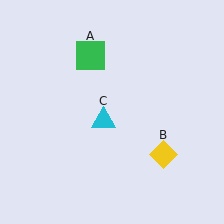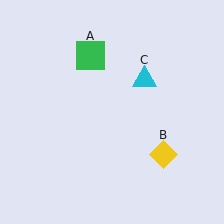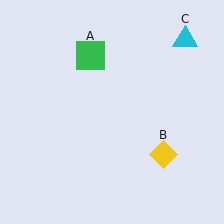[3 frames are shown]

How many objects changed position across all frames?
1 object changed position: cyan triangle (object C).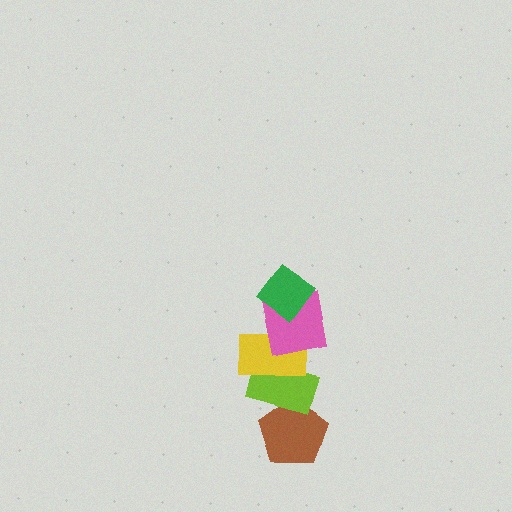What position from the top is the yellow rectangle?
The yellow rectangle is 3rd from the top.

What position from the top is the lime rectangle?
The lime rectangle is 4th from the top.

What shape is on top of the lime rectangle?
The yellow rectangle is on top of the lime rectangle.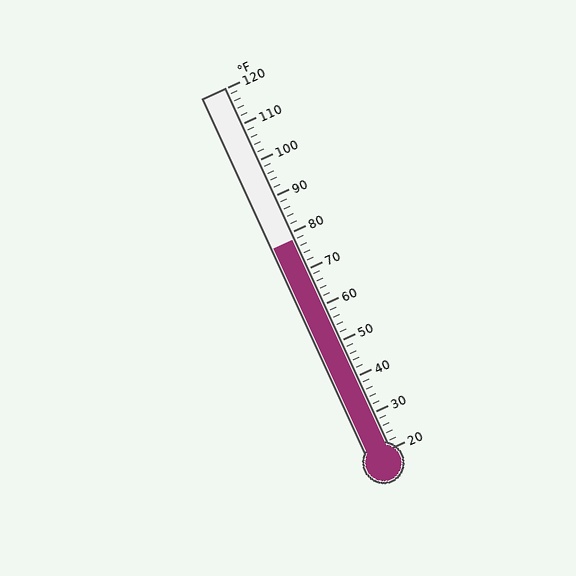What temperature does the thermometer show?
The thermometer shows approximately 78°F.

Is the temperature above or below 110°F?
The temperature is below 110°F.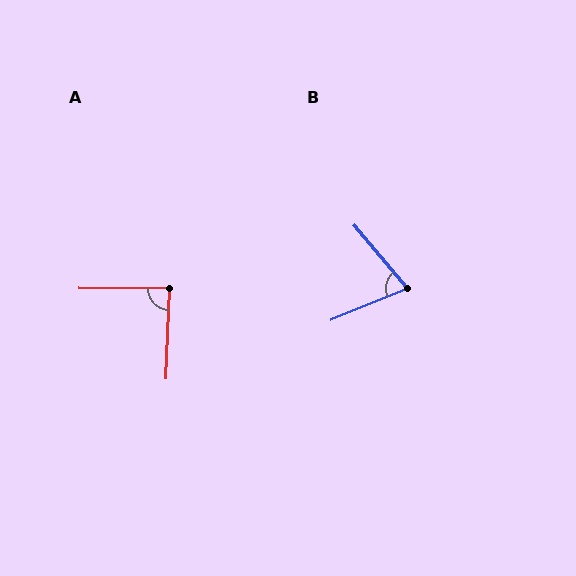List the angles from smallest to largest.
B (72°), A (88°).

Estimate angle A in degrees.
Approximately 88 degrees.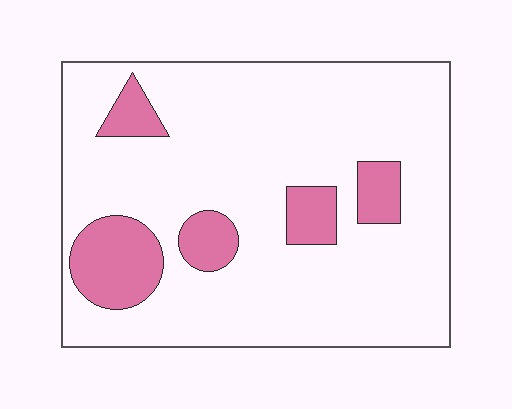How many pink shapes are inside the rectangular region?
5.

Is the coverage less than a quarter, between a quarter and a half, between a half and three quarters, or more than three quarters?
Less than a quarter.